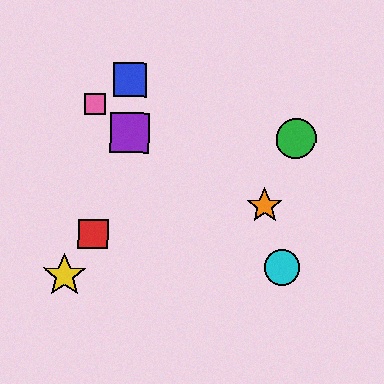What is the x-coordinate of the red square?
The red square is at x≈93.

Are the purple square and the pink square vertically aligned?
No, the purple square is at x≈130 and the pink square is at x≈95.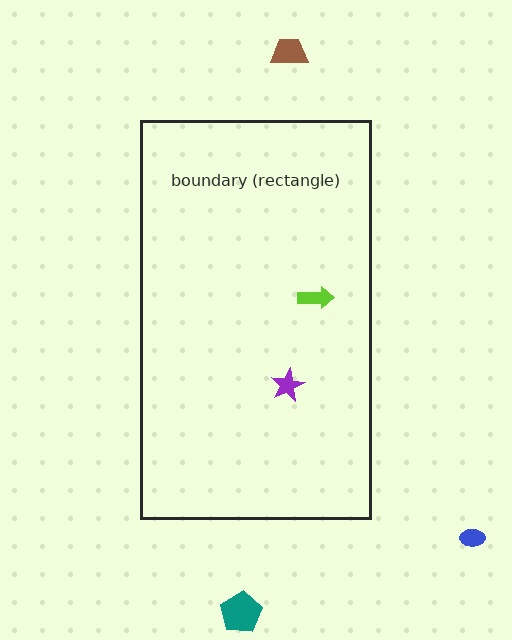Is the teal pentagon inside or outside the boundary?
Outside.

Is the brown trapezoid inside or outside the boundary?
Outside.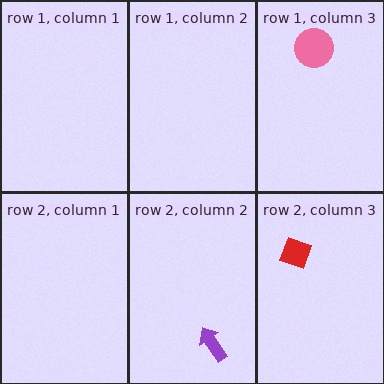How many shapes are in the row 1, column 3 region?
1.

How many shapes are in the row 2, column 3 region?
1.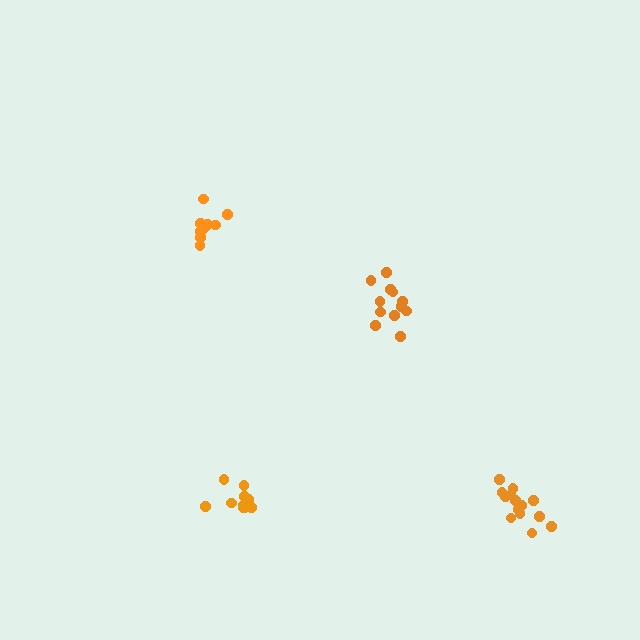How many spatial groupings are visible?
There are 4 spatial groupings.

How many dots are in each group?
Group 1: 10 dots, Group 2: 9 dots, Group 3: 12 dots, Group 4: 14 dots (45 total).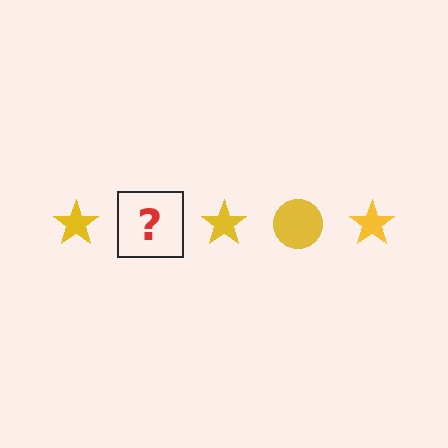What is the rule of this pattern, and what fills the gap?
The rule is that the pattern cycles through star, circle shapes in yellow. The gap should be filled with a yellow circle.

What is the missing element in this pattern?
The missing element is a yellow circle.